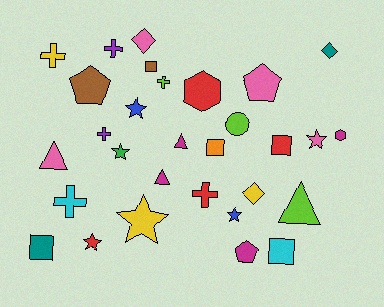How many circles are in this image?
There is 1 circle.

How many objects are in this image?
There are 30 objects.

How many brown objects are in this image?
There are 2 brown objects.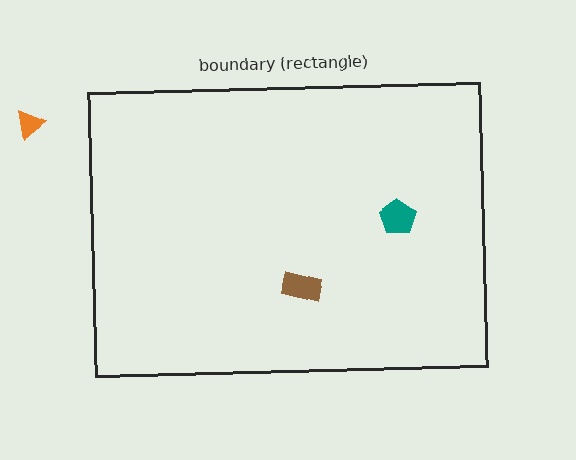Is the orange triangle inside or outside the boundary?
Outside.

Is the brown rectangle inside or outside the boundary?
Inside.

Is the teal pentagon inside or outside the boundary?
Inside.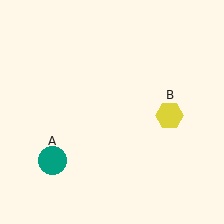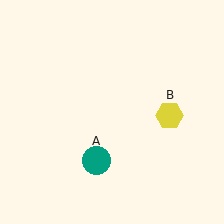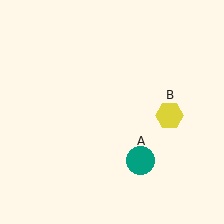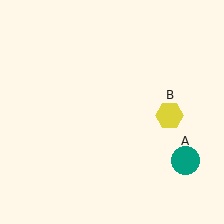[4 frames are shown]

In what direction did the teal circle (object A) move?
The teal circle (object A) moved right.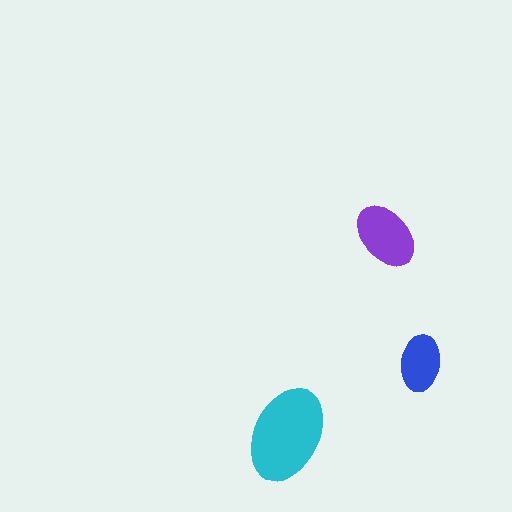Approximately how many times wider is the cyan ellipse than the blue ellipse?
About 1.5 times wider.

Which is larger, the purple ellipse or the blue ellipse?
The purple one.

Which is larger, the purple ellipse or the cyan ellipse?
The cyan one.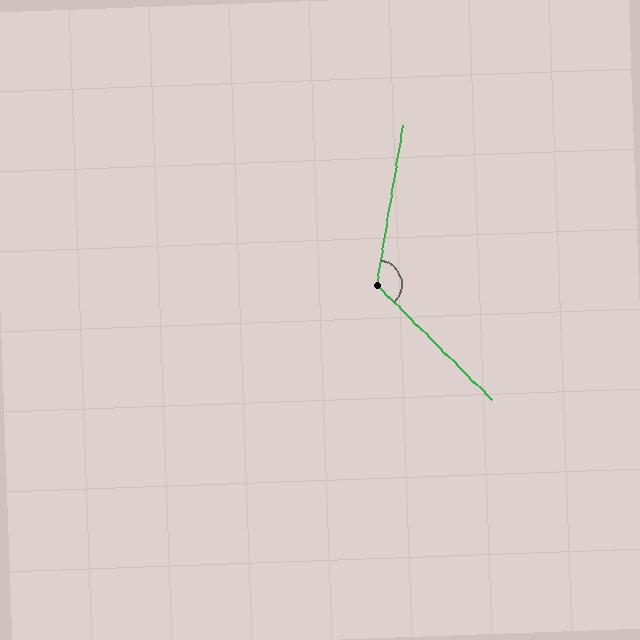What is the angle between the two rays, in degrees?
Approximately 125 degrees.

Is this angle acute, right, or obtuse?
It is obtuse.